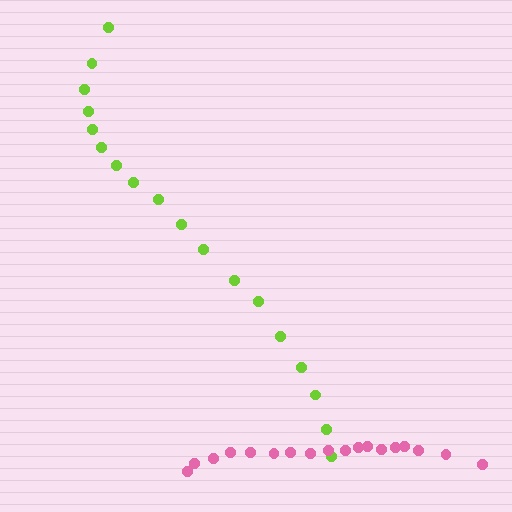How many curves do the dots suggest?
There are 2 distinct paths.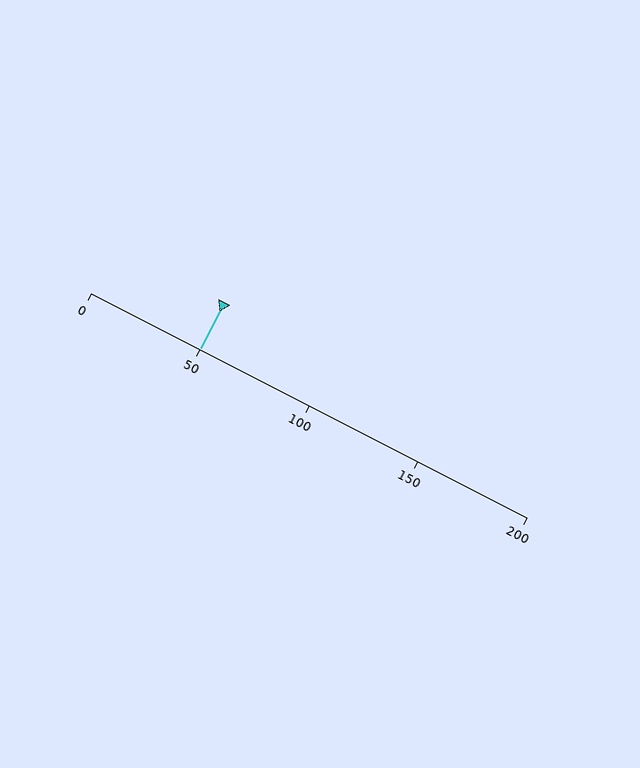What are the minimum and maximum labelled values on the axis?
The axis runs from 0 to 200.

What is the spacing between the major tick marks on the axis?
The major ticks are spaced 50 apart.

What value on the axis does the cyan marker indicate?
The marker indicates approximately 50.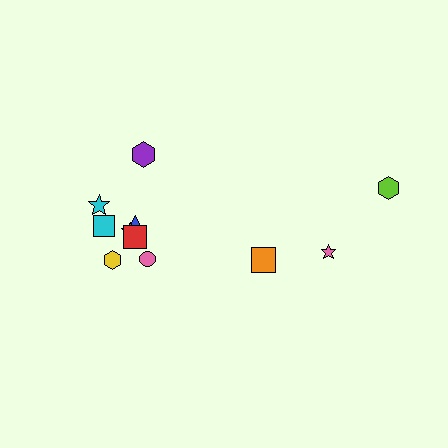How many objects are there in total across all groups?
There are 11 objects.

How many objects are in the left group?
There are 8 objects.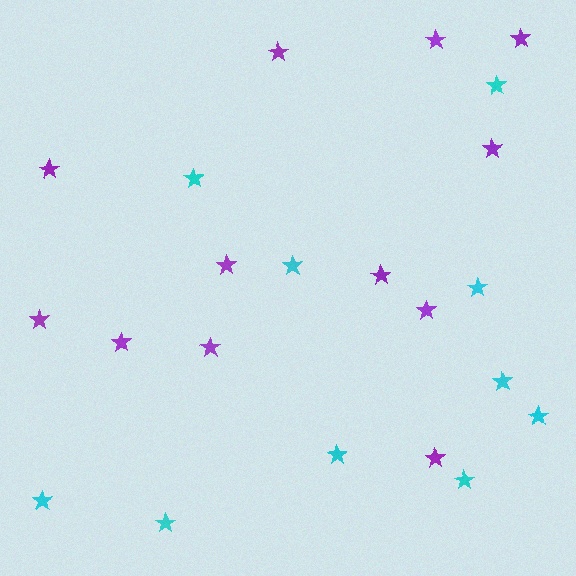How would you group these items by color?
There are 2 groups: one group of cyan stars (10) and one group of purple stars (12).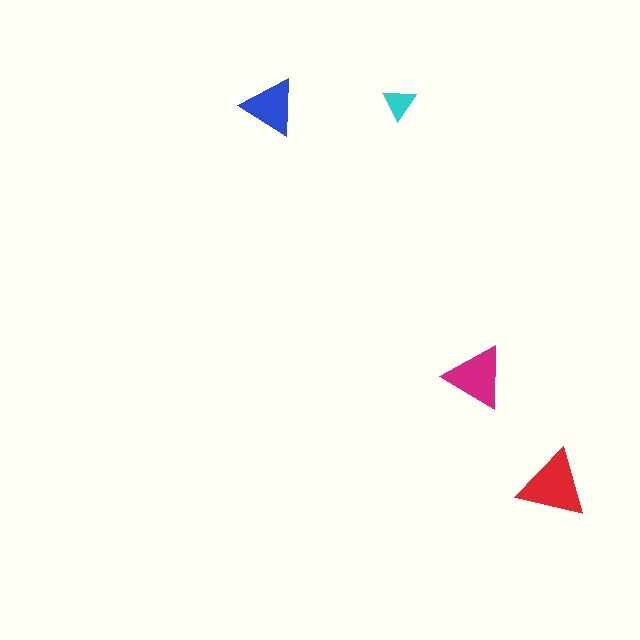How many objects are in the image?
There are 4 objects in the image.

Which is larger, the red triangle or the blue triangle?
The red one.